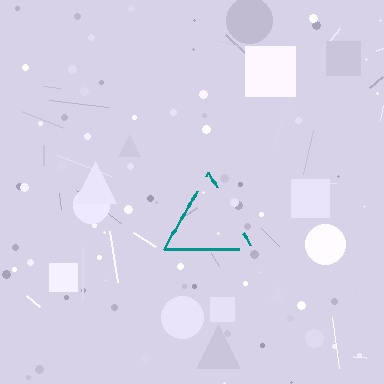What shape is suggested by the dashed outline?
The dashed outline suggests a triangle.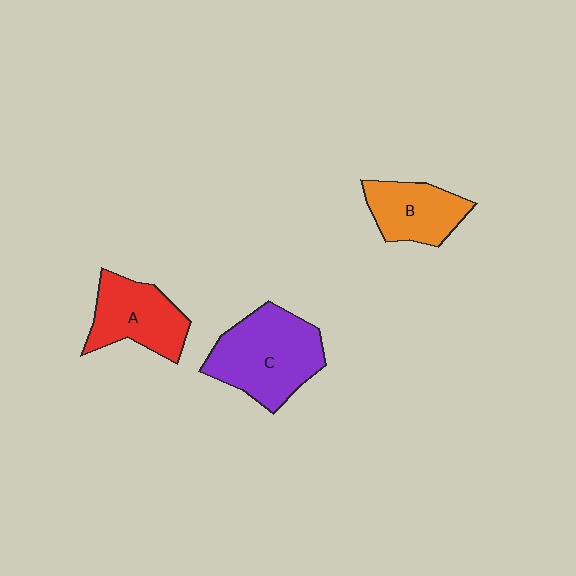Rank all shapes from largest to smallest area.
From largest to smallest: C (purple), A (red), B (orange).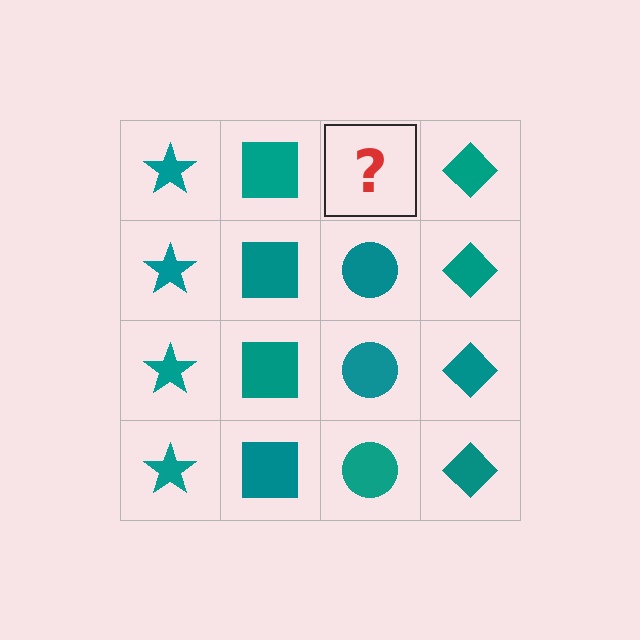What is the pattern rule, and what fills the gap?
The rule is that each column has a consistent shape. The gap should be filled with a teal circle.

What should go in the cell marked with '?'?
The missing cell should contain a teal circle.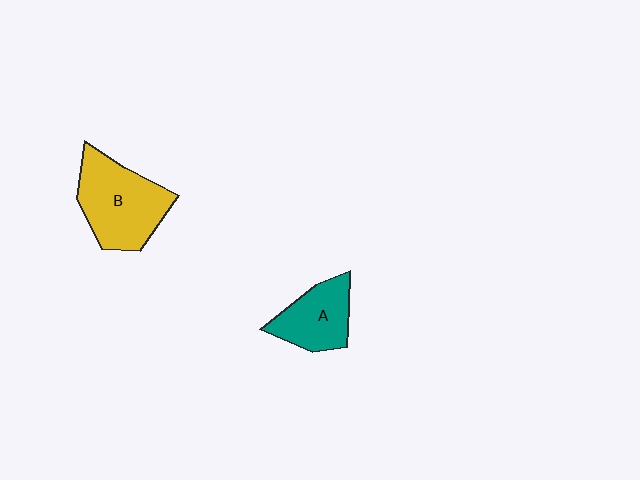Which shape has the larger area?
Shape B (yellow).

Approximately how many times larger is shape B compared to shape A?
Approximately 1.5 times.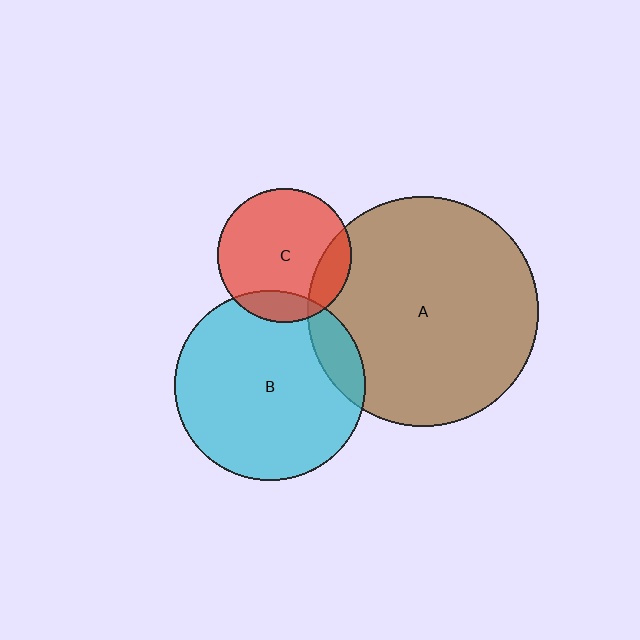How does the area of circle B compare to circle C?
Approximately 2.0 times.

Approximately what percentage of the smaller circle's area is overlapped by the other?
Approximately 15%.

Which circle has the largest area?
Circle A (brown).